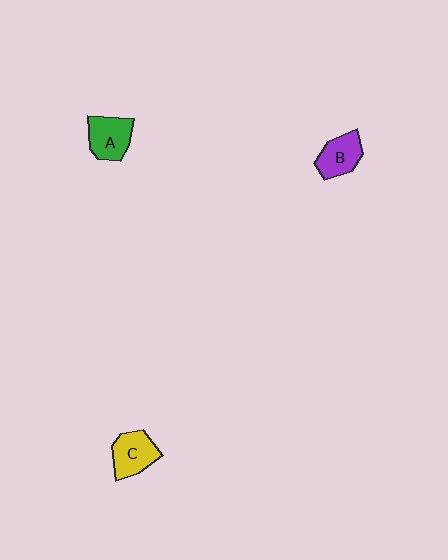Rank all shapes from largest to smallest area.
From largest to smallest: A (green), C (yellow), B (purple).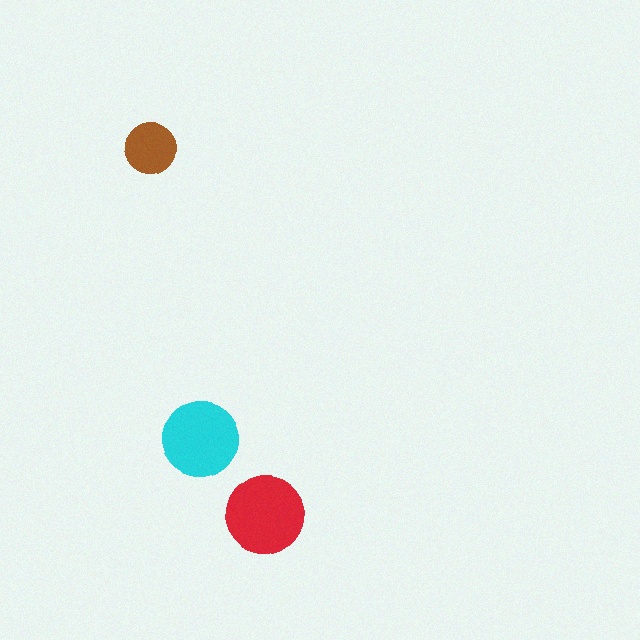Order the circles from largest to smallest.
the red one, the cyan one, the brown one.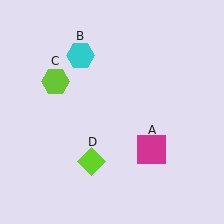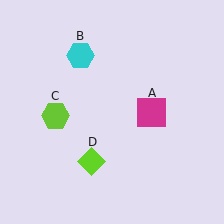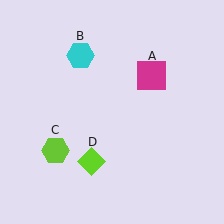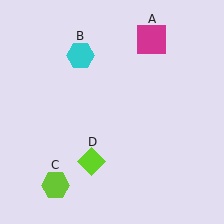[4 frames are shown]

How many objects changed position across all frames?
2 objects changed position: magenta square (object A), lime hexagon (object C).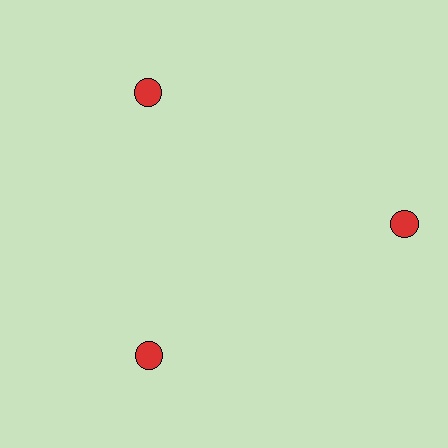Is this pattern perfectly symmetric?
No. The 3 red circles are arranged in a ring, but one element near the 3 o'clock position is pushed outward from the center, breaking the 3-fold rotational symmetry.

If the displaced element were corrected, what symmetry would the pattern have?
It would have 3-fold rotational symmetry — the pattern would map onto itself every 120 degrees.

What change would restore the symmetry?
The symmetry would be restored by moving it inward, back onto the ring so that all 3 circles sit at equal angles and equal distance from the center.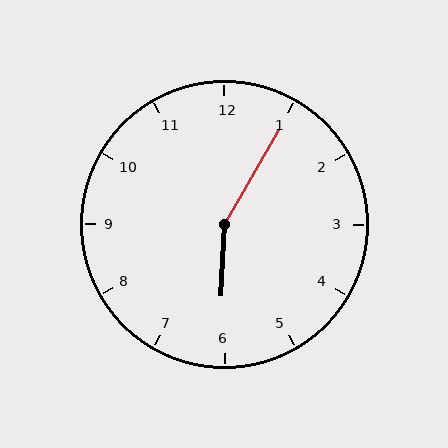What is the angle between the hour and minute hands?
Approximately 152 degrees.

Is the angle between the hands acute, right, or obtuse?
It is obtuse.